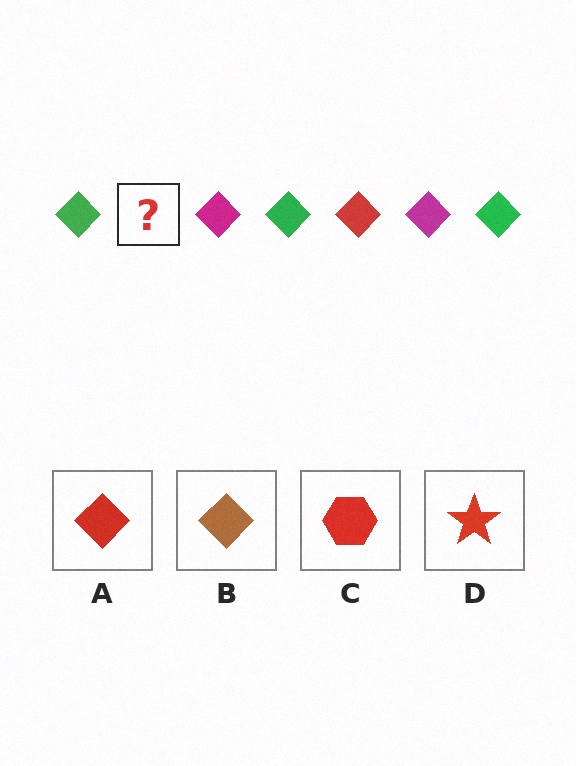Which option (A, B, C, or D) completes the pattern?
A.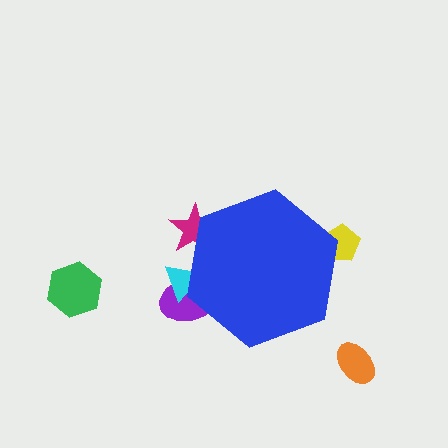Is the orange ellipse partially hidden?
No, the orange ellipse is fully visible.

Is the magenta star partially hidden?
Yes, the magenta star is partially hidden behind the blue hexagon.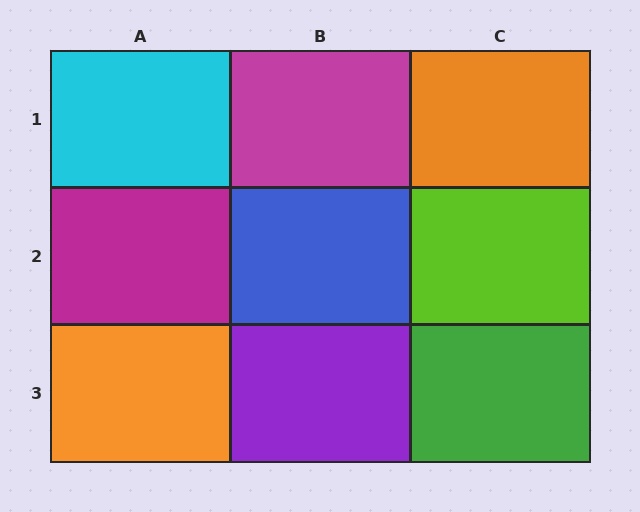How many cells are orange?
2 cells are orange.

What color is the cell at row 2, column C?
Lime.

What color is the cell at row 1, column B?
Magenta.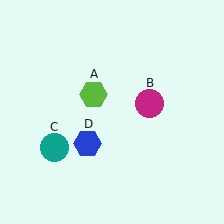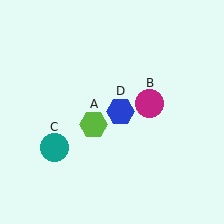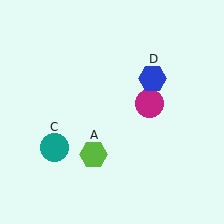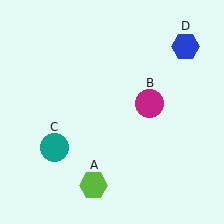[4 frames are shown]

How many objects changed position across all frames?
2 objects changed position: lime hexagon (object A), blue hexagon (object D).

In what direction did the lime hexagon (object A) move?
The lime hexagon (object A) moved down.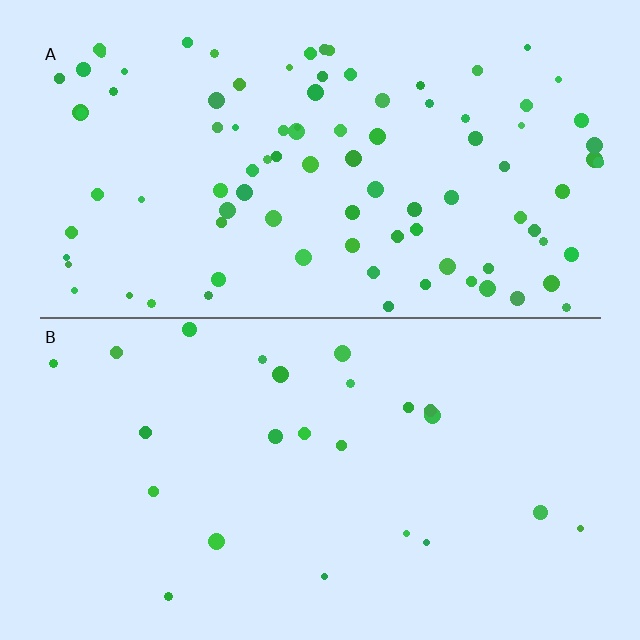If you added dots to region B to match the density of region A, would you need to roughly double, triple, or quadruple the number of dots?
Approximately quadruple.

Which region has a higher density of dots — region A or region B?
A (the top).